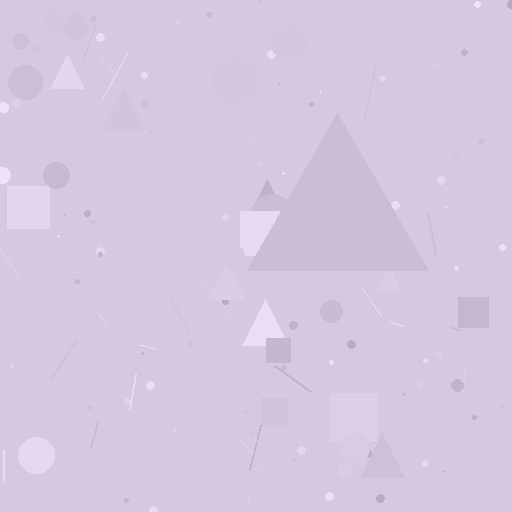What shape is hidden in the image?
A triangle is hidden in the image.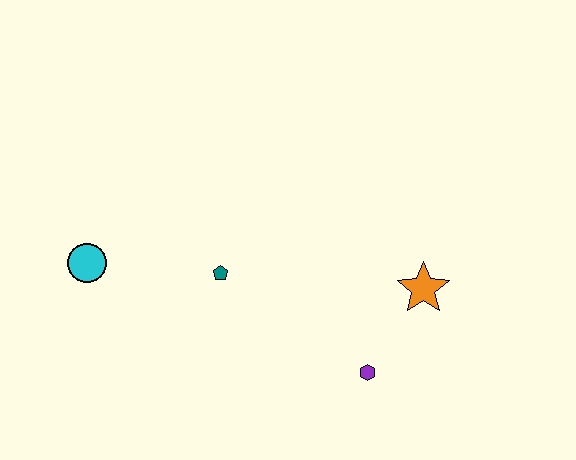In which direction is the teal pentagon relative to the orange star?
The teal pentagon is to the left of the orange star.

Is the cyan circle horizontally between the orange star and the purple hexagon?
No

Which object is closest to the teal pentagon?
The cyan circle is closest to the teal pentagon.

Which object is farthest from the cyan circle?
The orange star is farthest from the cyan circle.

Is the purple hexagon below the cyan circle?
Yes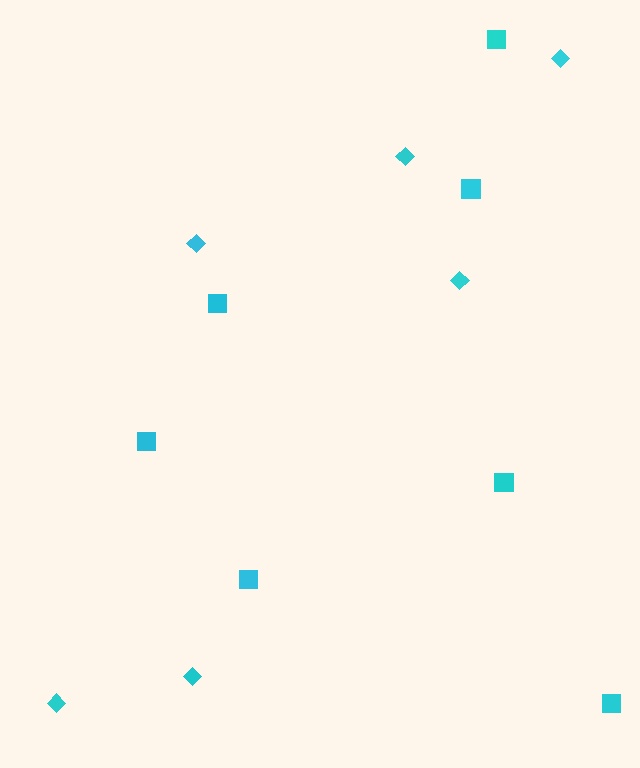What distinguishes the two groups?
There are 2 groups: one group of diamonds (6) and one group of squares (7).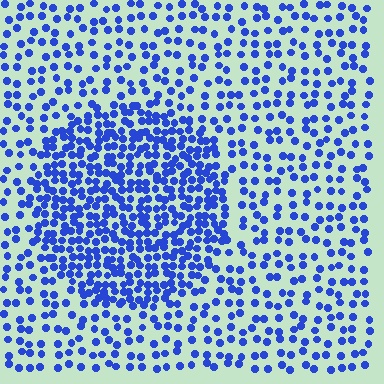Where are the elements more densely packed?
The elements are more densely packed inside the circle boundary.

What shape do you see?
I see a circle.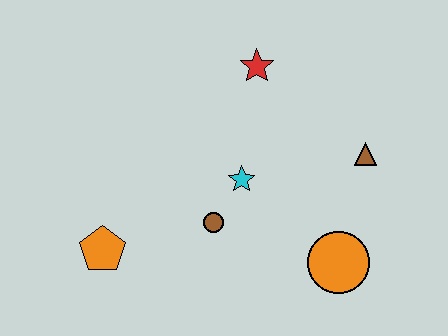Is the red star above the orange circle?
Yes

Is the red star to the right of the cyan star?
Yes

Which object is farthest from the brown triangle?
The orange pentagon is farthest from the brown triangle.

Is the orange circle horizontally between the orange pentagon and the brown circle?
No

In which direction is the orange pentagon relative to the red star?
The orange pentagon is below the red star.